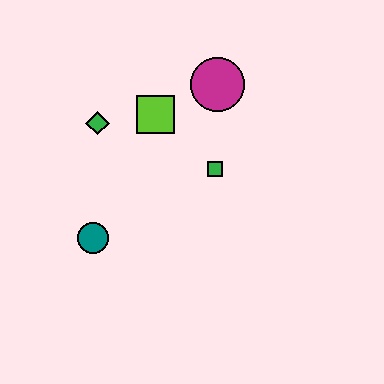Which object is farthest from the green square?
The teal circle is farthest from the green square.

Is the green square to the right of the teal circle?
Yes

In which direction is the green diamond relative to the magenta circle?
The green diamond is to the left of the magenta circle.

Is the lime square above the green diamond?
Yes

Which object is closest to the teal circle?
The green diamond is closest to the teal circle.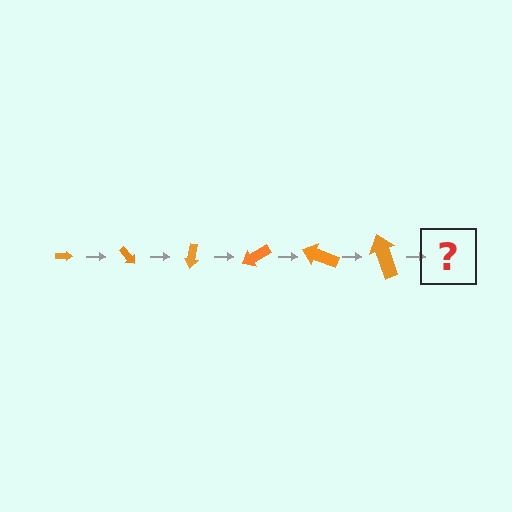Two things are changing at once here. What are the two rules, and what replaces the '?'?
The two rules are that the arrow grows larger each step and it rotates 50 degrees each step. The '?' should be an arrow, larger than the previous one and rotated 300 degrees from the start.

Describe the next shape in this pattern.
It should be an arrow, larger than the previous one and rotated 300 degrees from the start.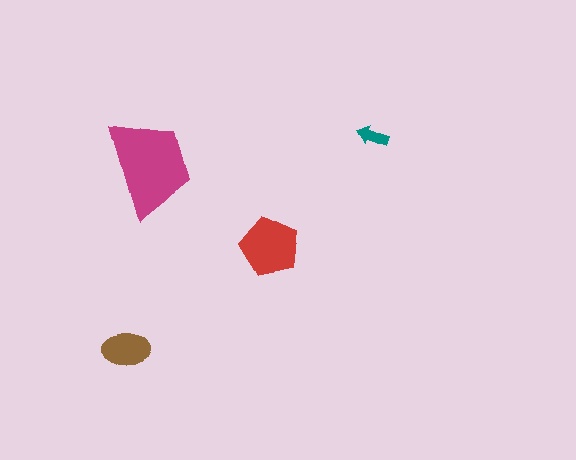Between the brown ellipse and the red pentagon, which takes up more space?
The red pentagon.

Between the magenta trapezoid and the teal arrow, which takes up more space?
The magenta trapezoid.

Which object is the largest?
The magenta trapezoid.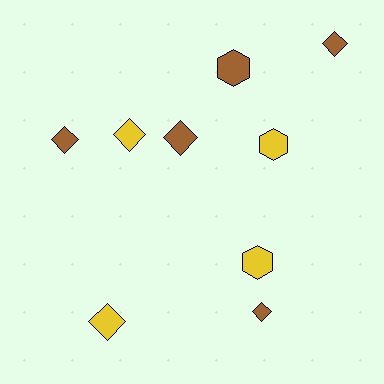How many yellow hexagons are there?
There are 2 yellow hexagons.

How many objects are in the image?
There are 9 objects.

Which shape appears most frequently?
Diamond, with 6 objects.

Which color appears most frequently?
Brown, with 5 objects.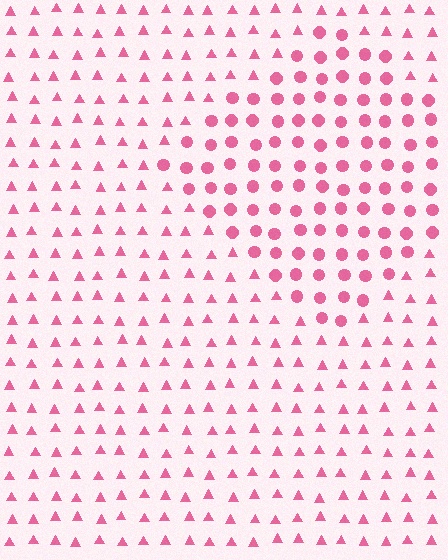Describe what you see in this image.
The image is filled with small pink elements arranged in a uniform grid. A diamond-shaped region contains circles, while the surrounding area contains triangles. The boundary is defined purely by the change in element shape.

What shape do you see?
I see a diamond.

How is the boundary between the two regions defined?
The boundary is defined by a change in element shape: circles inside vs. triangles outside. All elements share the same color and spacing.